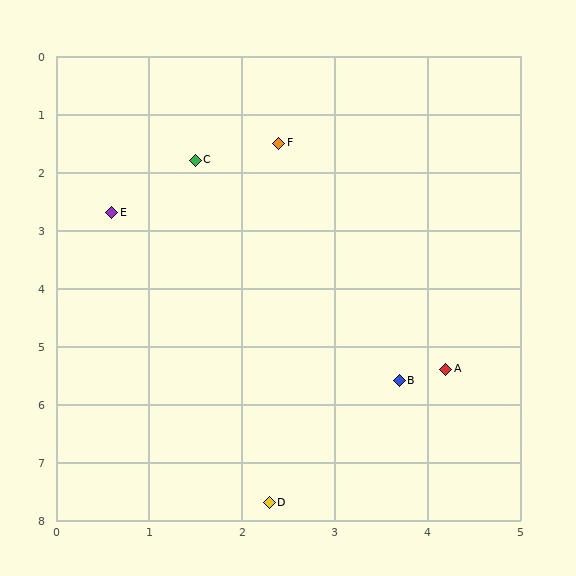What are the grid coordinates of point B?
Point B is at approximately (3.7, 5.6).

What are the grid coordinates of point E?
Point E is at approximately (0.6, 2.7).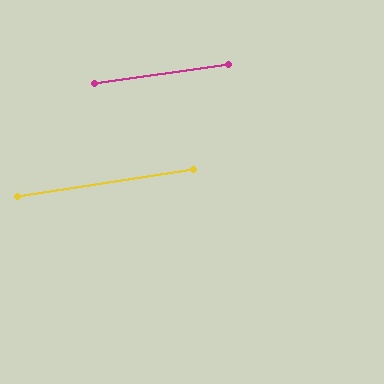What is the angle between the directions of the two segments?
Approximately 1 degree.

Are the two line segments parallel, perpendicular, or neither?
Parallel — their directions differ by only 0.6°.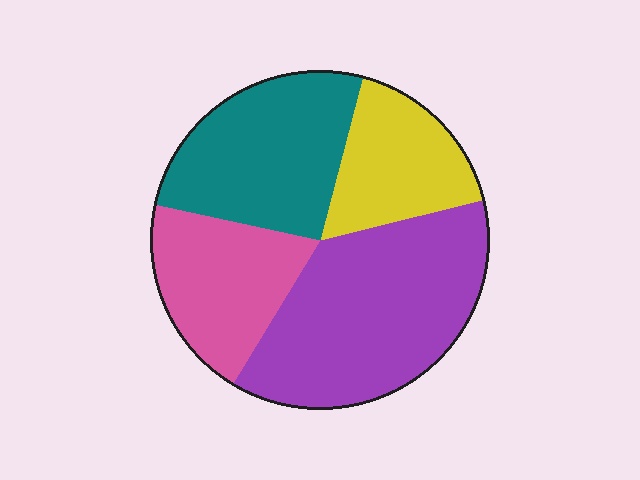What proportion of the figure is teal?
Teal covers around 25% of the figure.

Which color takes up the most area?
Purple, at roughly 35%.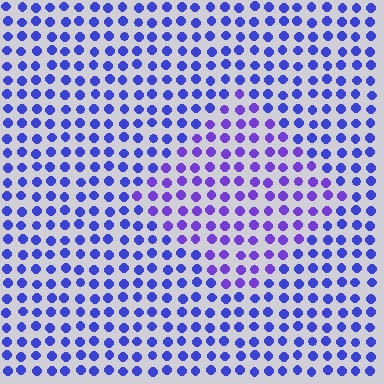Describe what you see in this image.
The image is filled with small blue elements in a uniform arrangement. A diamond-shaped region is visible where the elements are tinted to a slightly different hue, forming a subtle color boundary.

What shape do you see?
I see a diamond.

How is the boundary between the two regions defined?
The boundary is defined purely by a slight shift in hue (about 26 degrees). Spacing, size, and orientation are identical on both sides.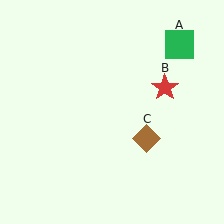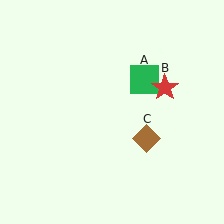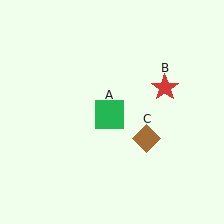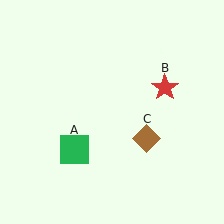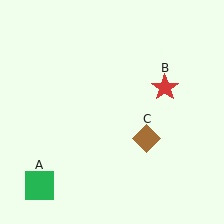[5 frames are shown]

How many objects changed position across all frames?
1 object changed position: green square (object A).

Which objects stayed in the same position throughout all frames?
Red star (object B) and brown diamond (object C) remained stationary.